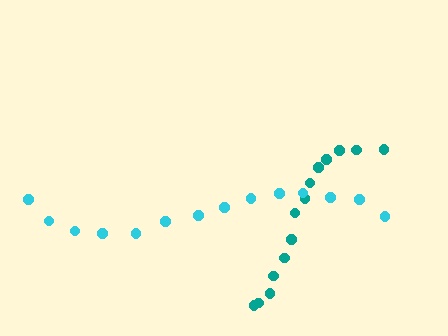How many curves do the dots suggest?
There are 2 distinct paths.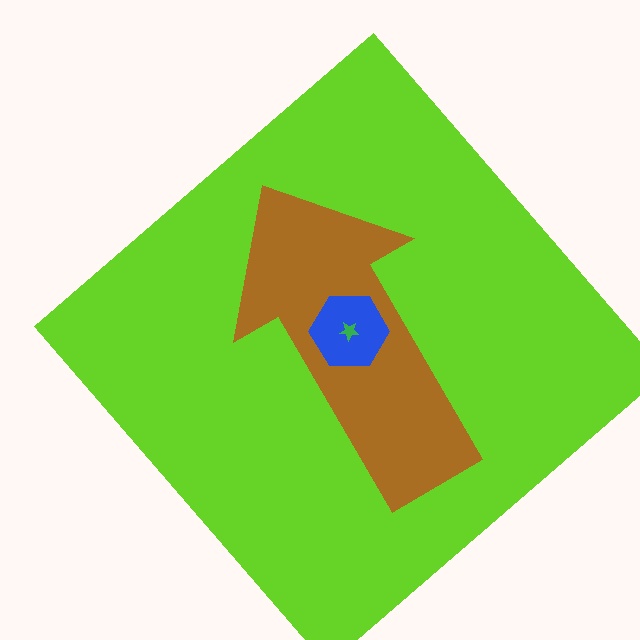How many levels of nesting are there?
4.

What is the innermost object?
The green star.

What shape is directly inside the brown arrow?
The blue hexagon.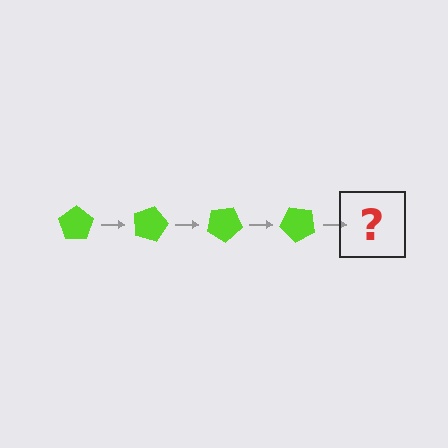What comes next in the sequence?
The next element should be a lime pentagon rotated 60 degrees.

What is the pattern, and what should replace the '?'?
The pattern is that the pentagon rotates 15 degrees each step. The '?' should be a lime pentagon rotated 60 degrees.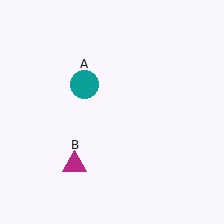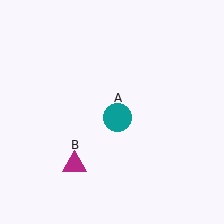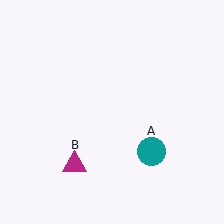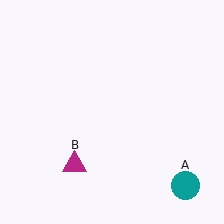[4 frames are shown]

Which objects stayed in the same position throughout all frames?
Magenta triangle (object B) remained stationary.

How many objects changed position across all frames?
1 object changed position: teal circle (object A).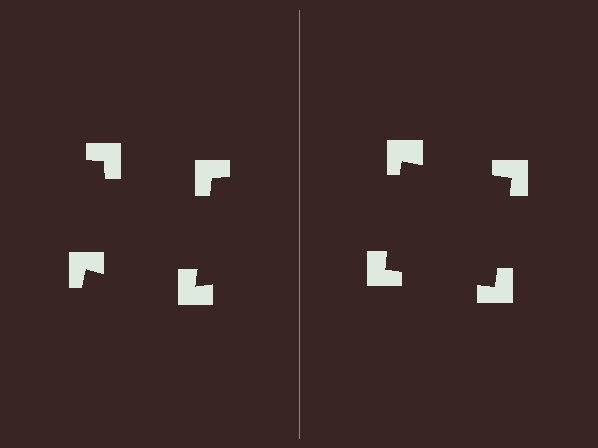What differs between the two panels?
The notched squares are positioned identically on both sides; only the wedge orientations differ. On the right they align to a square; on the left they are misaligned.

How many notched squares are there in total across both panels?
8 — 4 on each side.